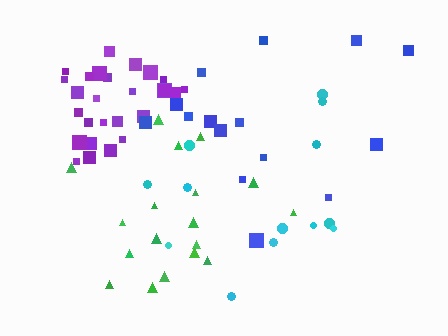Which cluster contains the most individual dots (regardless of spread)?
Purple (28).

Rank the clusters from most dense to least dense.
purple, green, blue, cyan.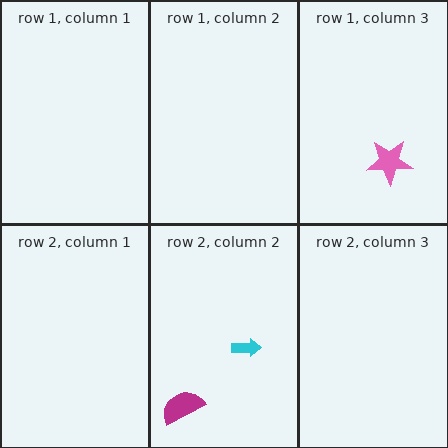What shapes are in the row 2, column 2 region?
The magenta semicircle, the cyan arrow.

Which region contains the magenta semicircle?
The row 2, column 2 region.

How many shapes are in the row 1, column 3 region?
1.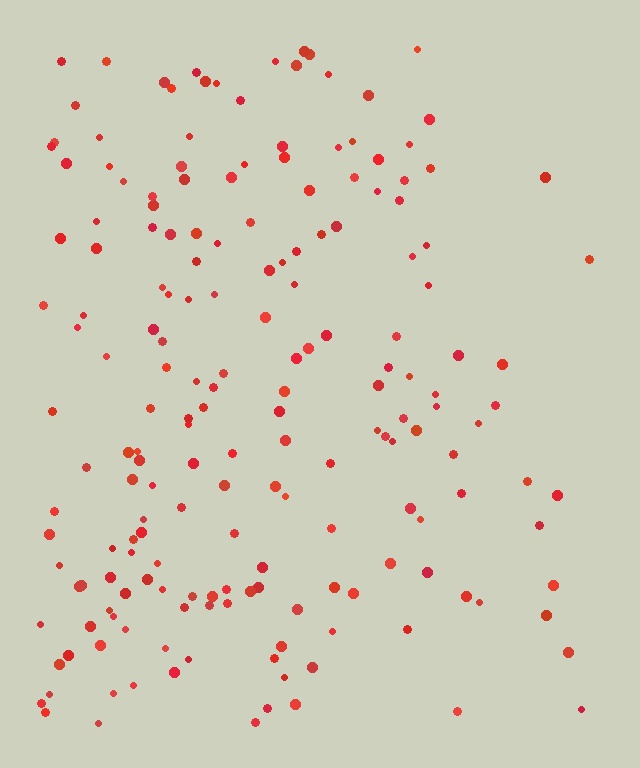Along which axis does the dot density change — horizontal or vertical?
Horizontal.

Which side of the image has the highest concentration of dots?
The left.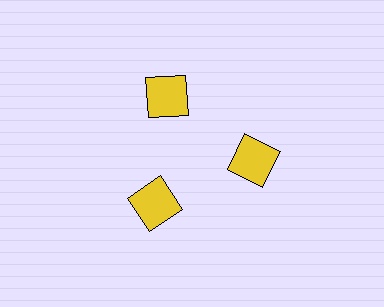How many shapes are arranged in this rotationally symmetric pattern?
There are 6 shapes, arranged in 3 groups of 2.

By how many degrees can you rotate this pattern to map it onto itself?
The pattern maps onto itself every 120 degrees of rotation.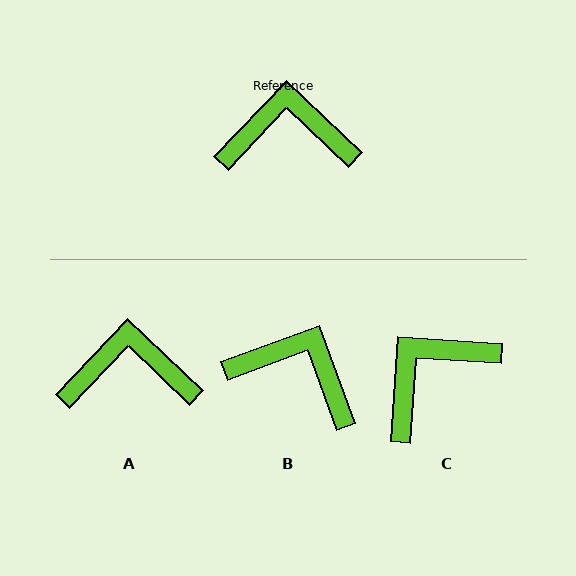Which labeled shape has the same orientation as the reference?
A.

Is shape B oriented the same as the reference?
No, it is off by about 26 degrees.